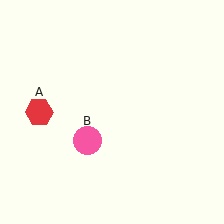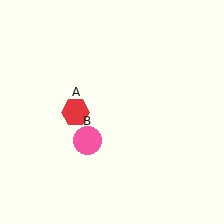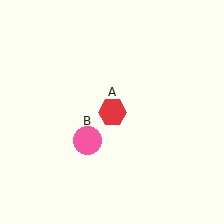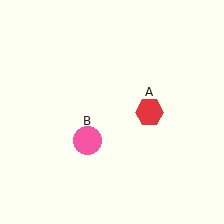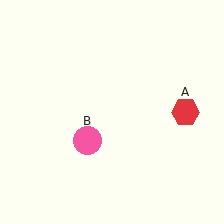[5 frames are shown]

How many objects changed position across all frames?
1 object changed position: red hexagon (object A).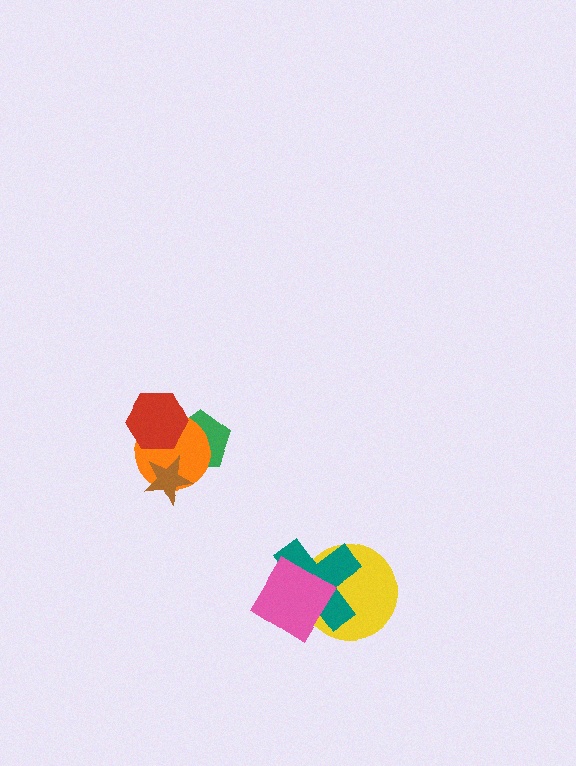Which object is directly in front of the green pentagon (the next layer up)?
The orange circle is directly in front of the green pentagon.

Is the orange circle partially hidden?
Yes, it is partially covered by another shape.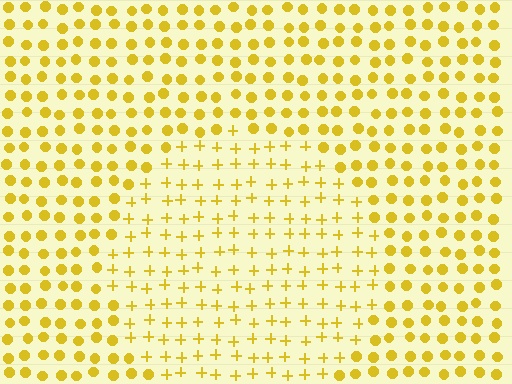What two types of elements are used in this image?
The image uses plus signs inside the circle region and circles outside it.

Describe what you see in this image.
The image is filled with small yellow elements arranged in a uniform grid. A circle-shaped region contains plus signs, while the surrounding area contains circles. The boundary is defined purely by the change in element shape.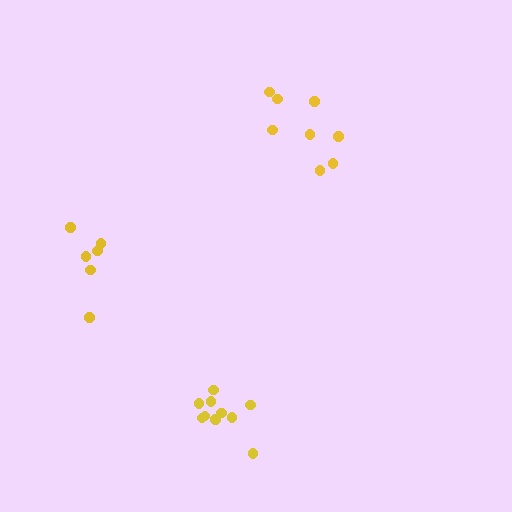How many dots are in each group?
Group 1: 6 dots, Group 2: 8 dots, Group 3: 10 dots (24 total).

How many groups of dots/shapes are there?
There are 3 groups.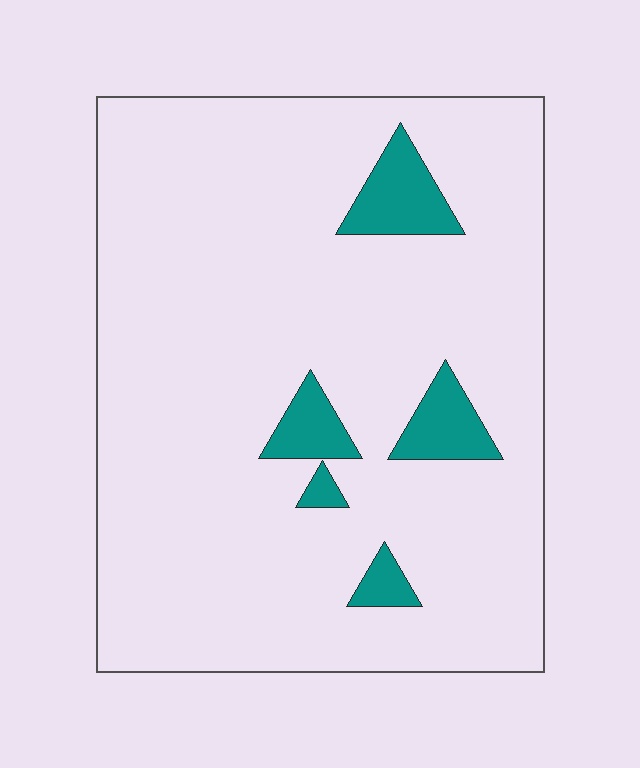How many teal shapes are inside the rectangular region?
5.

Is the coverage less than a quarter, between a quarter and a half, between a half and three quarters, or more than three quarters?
Less than a quarter.